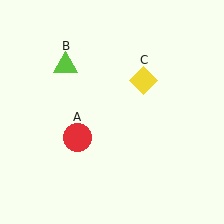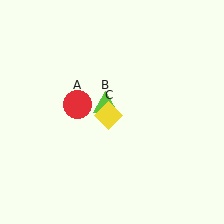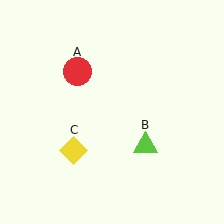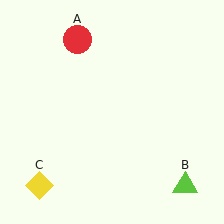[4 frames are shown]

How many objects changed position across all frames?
3 objects changed position: red circle (object A), lime triangle (object B), yellow diamond (object C).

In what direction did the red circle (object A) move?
The red circle (object A) moved up.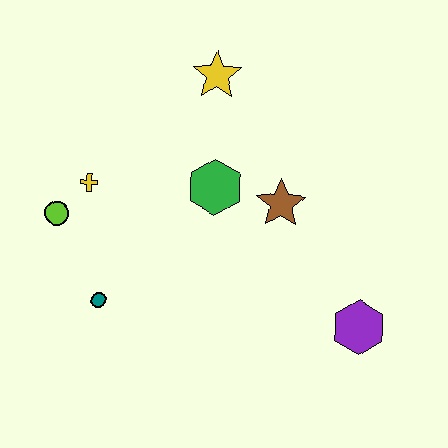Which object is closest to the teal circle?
The lime circle is closest to the teal circle.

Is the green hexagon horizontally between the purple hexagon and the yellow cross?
Yes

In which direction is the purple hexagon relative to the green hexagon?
The purple hexagon is to the right of the green hexagon.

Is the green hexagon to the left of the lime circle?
No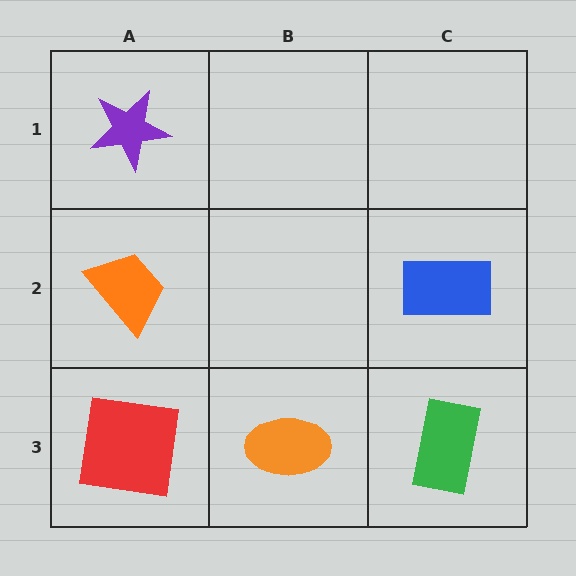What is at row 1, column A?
A purple star.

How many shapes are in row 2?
2 shapes.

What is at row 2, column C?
A blue rectangle.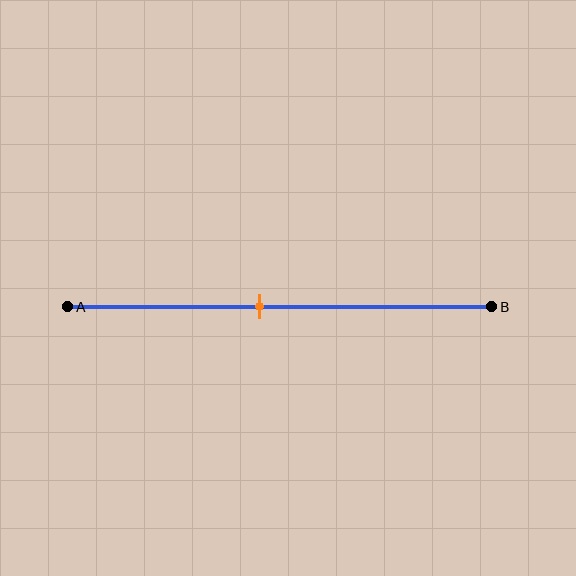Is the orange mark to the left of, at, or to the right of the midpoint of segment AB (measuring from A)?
The orange mark is to the left of the midpoint of segment AB.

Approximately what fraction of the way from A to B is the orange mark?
The orange mark is approximately 45% of the way from A to B.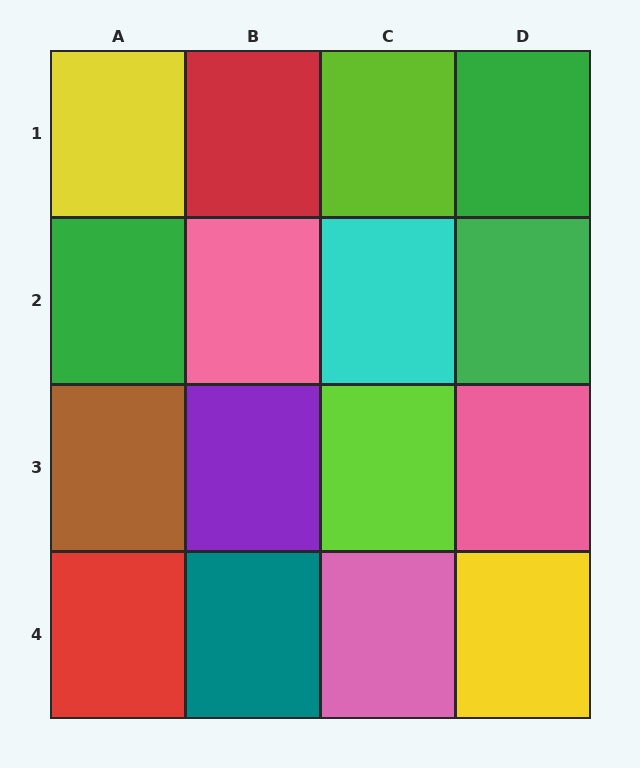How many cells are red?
2 cells are red.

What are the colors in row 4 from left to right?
Red, teal, pink, yellow.